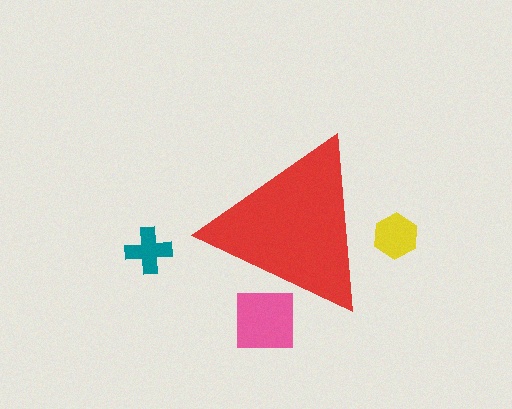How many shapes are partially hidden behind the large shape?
2 shapes are partially hidden.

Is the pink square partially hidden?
Yes, the pink square is partially hidden behind the red triangle.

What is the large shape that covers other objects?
A red triangle.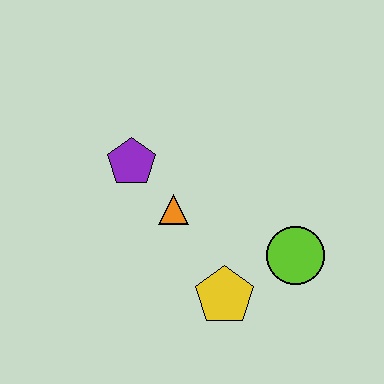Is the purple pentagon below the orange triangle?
No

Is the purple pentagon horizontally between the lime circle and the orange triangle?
No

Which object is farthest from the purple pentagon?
The lime circle is farthest from the purple pentagon.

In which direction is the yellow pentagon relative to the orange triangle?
The yellow pentagon is below the orange triangle.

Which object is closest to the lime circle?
The yellow pentagon is closest to the lime circle.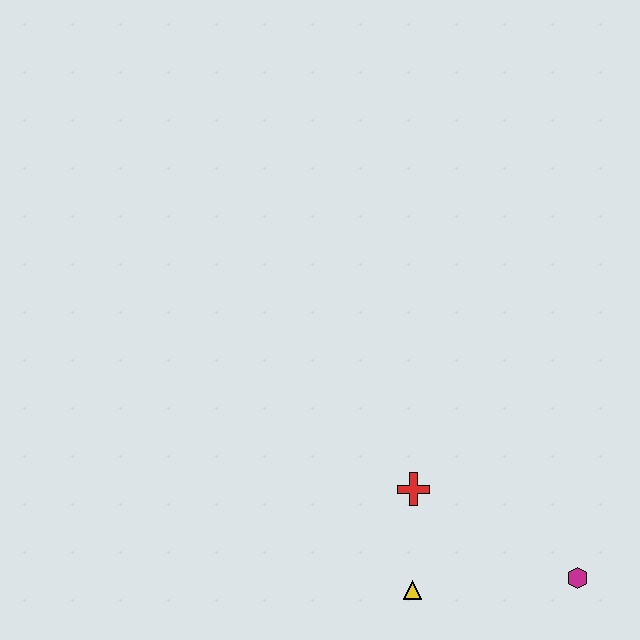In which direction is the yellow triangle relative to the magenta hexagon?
The yellow triangle is to the left of the magenta hexagon.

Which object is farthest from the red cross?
The magenta hexagon is farthest from the red cross.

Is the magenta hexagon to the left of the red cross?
No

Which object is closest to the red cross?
The yellow triangle is closest to the red cross.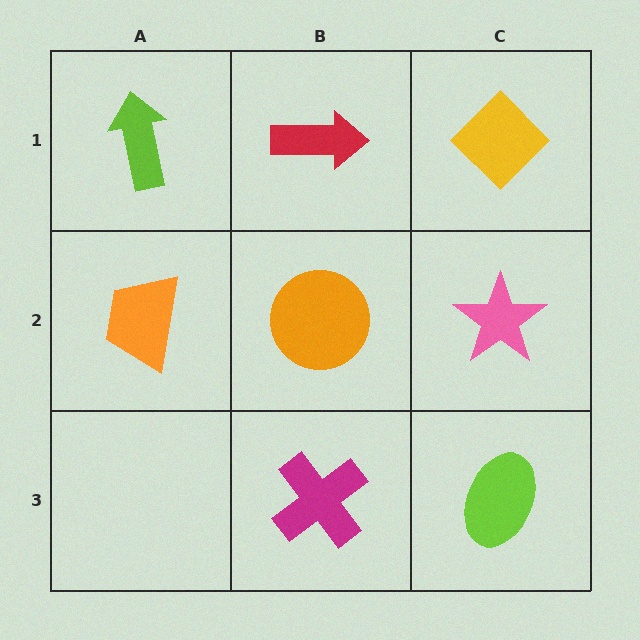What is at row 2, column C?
A pink star.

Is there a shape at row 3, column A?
No, that cell is empty.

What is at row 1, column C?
A yellow diamond.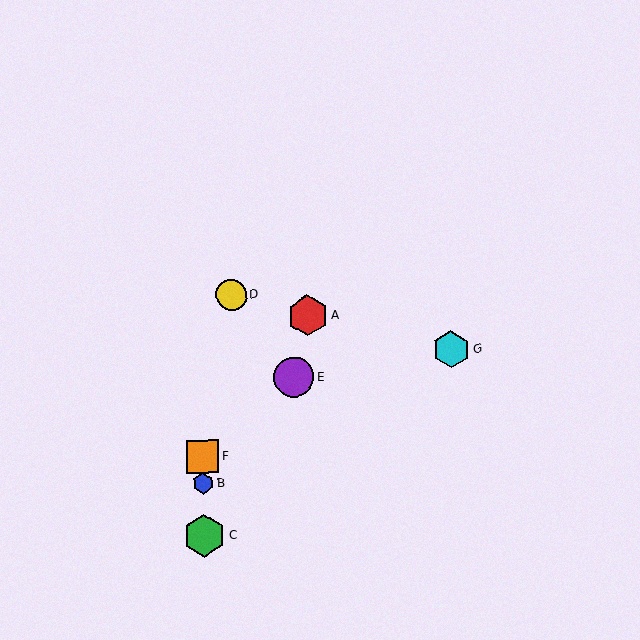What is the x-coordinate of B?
Object B is at x≈203.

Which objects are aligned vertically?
Objects B, C, F are aligned vertically.